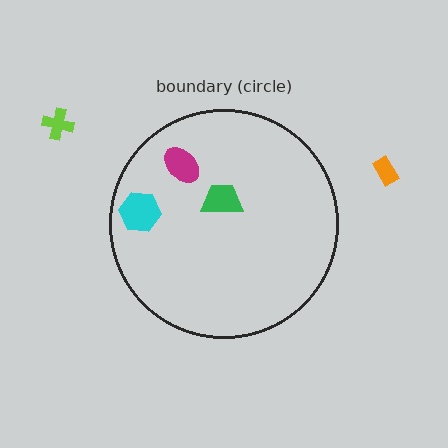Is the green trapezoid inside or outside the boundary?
Inside.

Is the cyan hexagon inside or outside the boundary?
Inside.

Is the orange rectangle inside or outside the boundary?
Outside.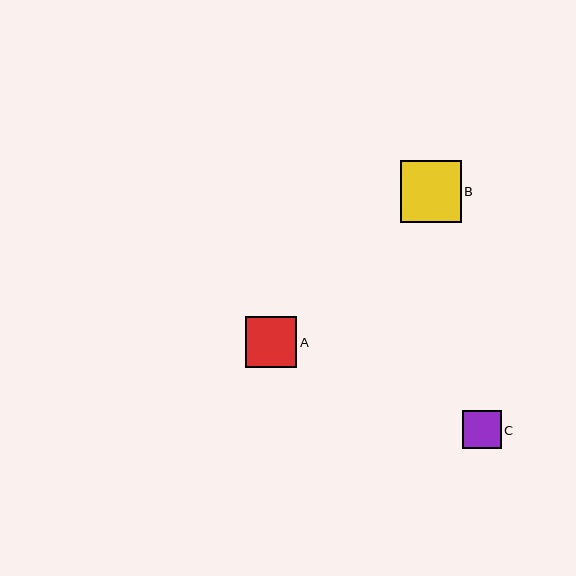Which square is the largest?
Square B is the largest with a size of approximately 61 pixels.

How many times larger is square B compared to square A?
Square B is approximately 1.2 times the size of square A.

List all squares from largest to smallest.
From largest to smallest: B, A, C.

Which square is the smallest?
Square C is the smallest with a size of approximately 39 pixels.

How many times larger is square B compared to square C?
Square B is approximately 1.6 times the size of square C.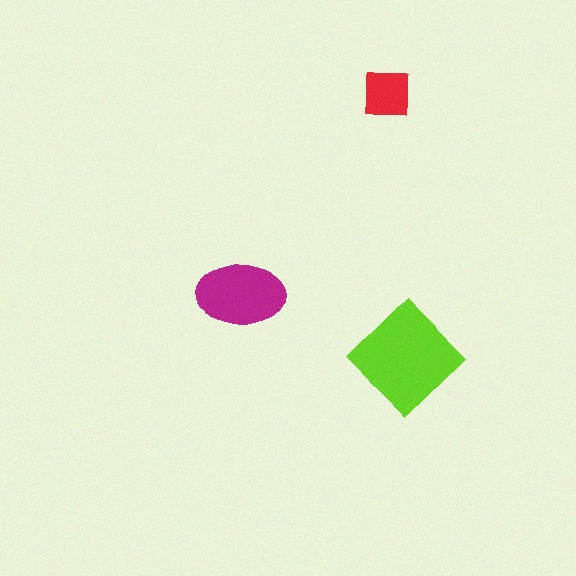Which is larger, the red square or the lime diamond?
The lime diamond.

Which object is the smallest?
The red square.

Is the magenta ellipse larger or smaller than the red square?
Larger.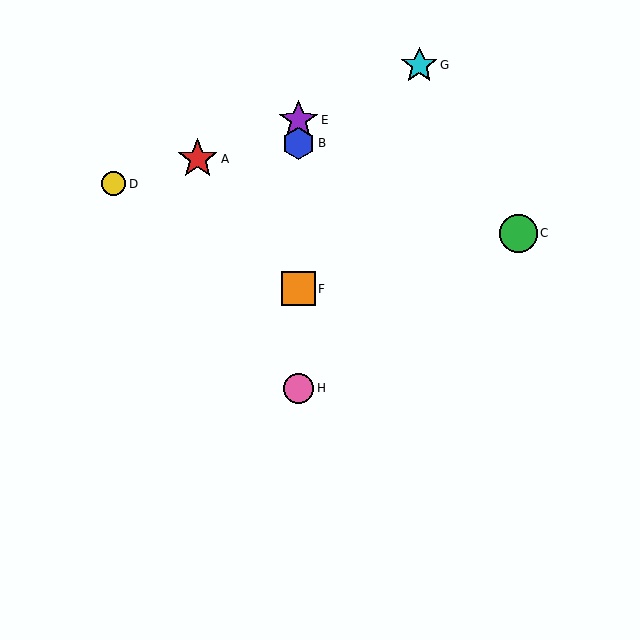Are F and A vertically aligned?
No, F is at x≈298 and A is at x≈198.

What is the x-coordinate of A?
Object A is at x≈198.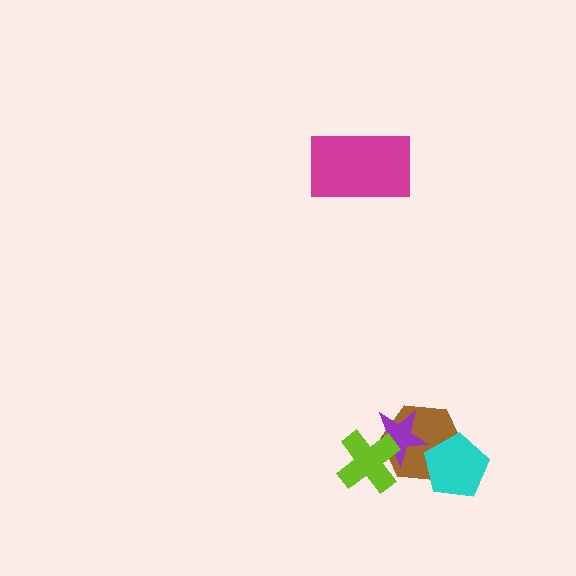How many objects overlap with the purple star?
2 objects overlap with the purple star.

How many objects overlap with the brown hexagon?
3 objects overlap with the brown hexagon.